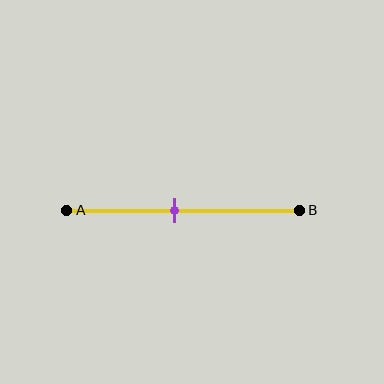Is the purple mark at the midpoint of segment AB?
No, the mark is at about 45% from A, not at the 50% midpoint.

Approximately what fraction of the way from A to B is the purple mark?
The purple mark is approximately 45% of the way from A to B.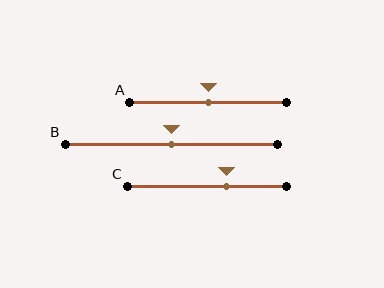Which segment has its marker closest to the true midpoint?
Segment A has its marker closest to the true midpoint.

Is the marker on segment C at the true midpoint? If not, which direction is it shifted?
No, the marker on segment C is shifted to the right by about 13% of the segment length.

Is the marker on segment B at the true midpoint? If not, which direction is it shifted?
Yes, the marker on segment B is at the true midpoint.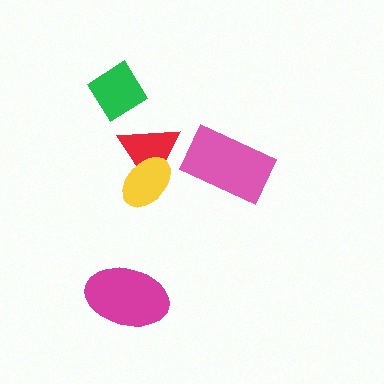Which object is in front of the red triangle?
The yellow ellipse is in front of the red triangle.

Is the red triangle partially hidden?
Yes, it is partially covered by another shape.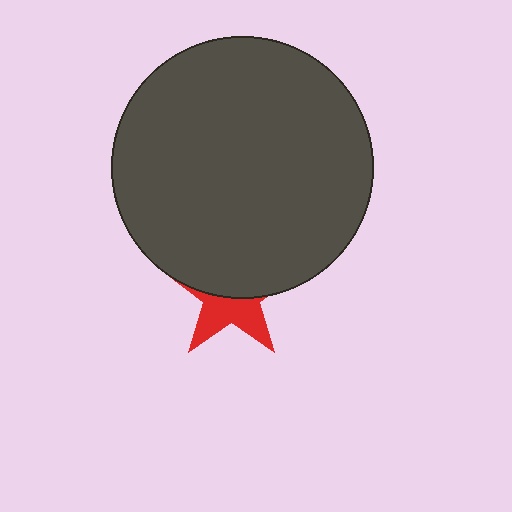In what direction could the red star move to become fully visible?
The red star could move down. That would shift it out from behind the dark gray circle entirely.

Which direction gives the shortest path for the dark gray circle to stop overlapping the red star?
Moving up gives the shortest separation.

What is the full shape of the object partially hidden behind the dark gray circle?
The partially hidden object is a red star.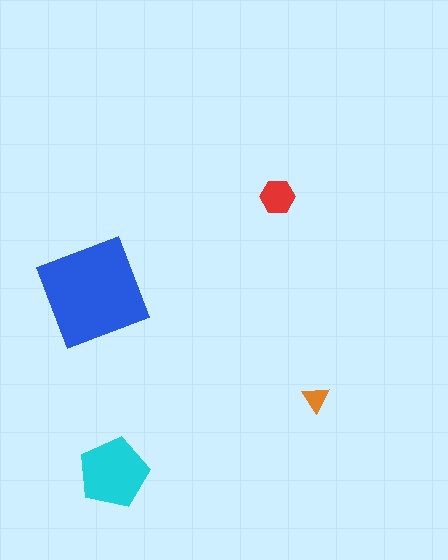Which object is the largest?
The blue square.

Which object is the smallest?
The orange triangle.